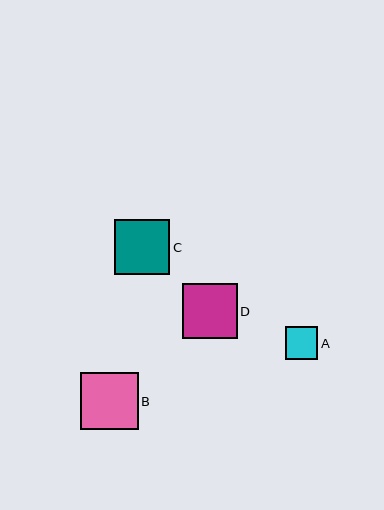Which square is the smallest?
Square A is the smallest with a size of approximately 32 pixels.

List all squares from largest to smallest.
From largest to smallest: B, D, C, A.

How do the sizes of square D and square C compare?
Square D and square C are approximately the same size.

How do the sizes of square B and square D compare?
Square B and square D are approximately the same size.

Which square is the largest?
Square B is the largest with a size of approximately 57 pixels.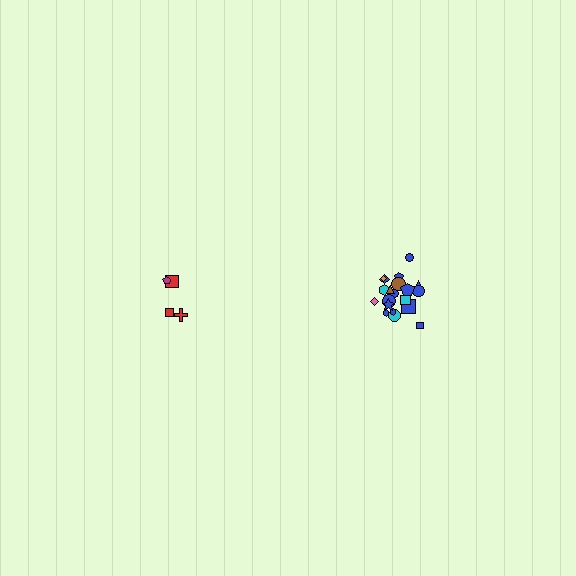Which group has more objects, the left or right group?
The right group.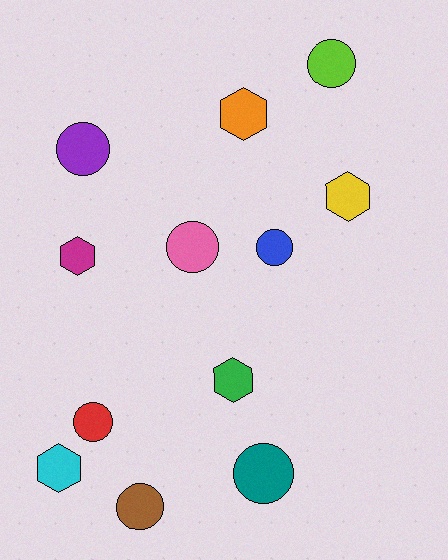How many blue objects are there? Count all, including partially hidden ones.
There is 1 blue object.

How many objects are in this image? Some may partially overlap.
There are 12 objects.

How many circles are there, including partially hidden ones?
There are 7 circles.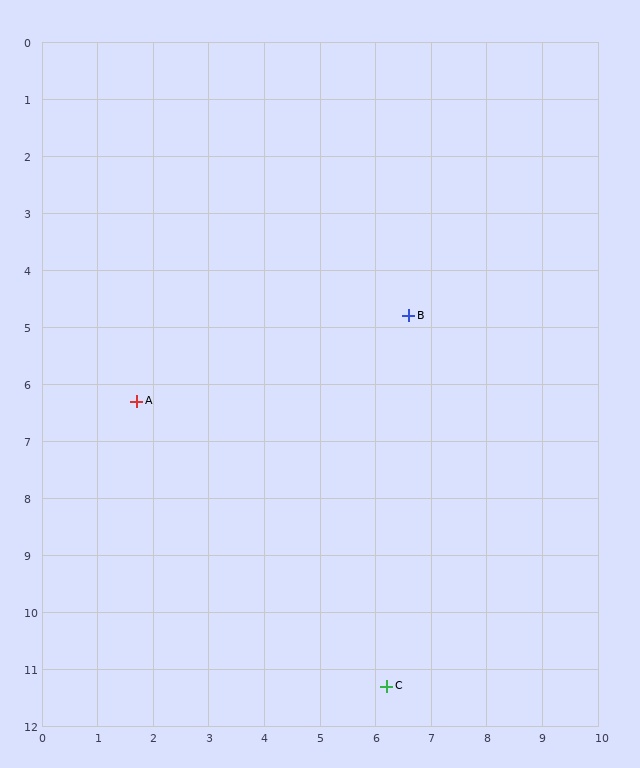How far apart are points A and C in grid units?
Points A and C are about 6.7 grid units apart.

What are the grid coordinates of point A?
Point A is at approximately (1.7, 6.3).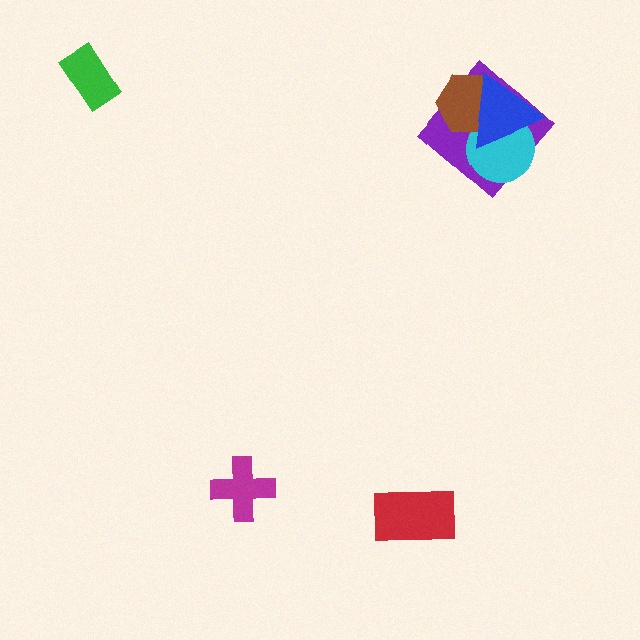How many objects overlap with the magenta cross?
0 objects overlap with the magenta cross.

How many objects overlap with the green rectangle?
0 objects overlap with the green rectangle.